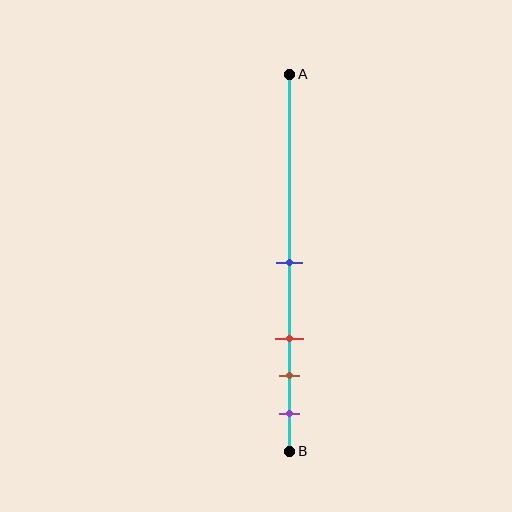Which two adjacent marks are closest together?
The brown and purple marks are the closest adjacent pair.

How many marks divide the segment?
There are 4 marks dividing the segment.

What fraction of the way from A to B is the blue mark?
The blue mark is approximately 50% (0.5) of the way from A to B.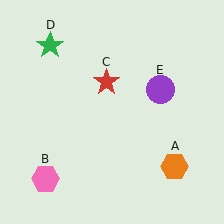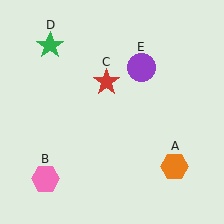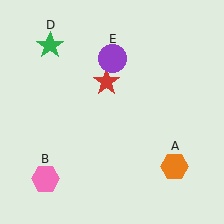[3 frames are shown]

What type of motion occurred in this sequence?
The purple circle (object E) rotated counterclockwise around the center of the scene.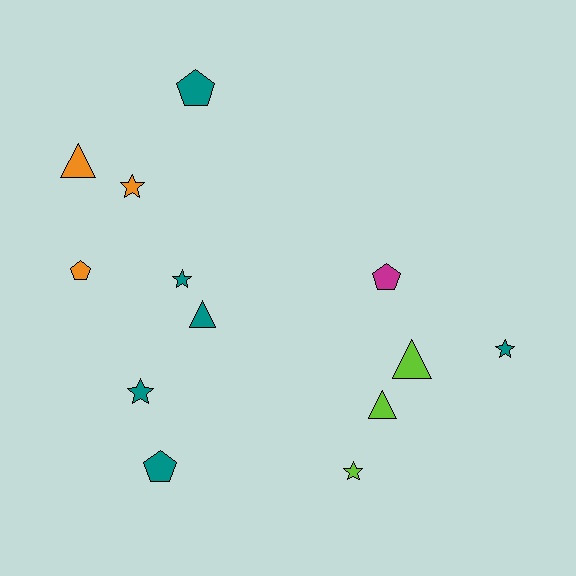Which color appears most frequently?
Teal, with 6 objects.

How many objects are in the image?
There are 13 objects.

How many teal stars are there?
There are 3 teal stars.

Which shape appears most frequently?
Star, with 5 objects.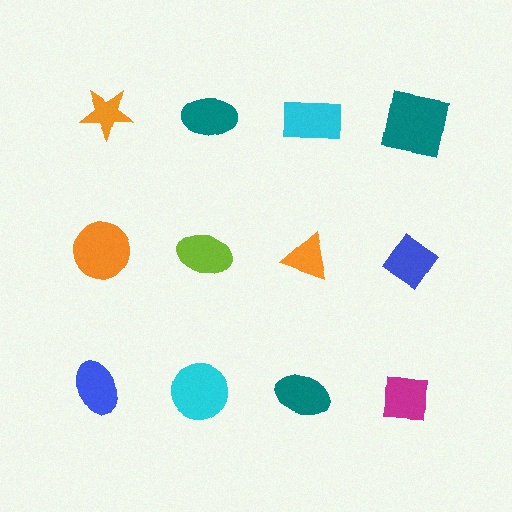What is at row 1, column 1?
An orange star.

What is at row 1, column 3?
A cyan rectangle.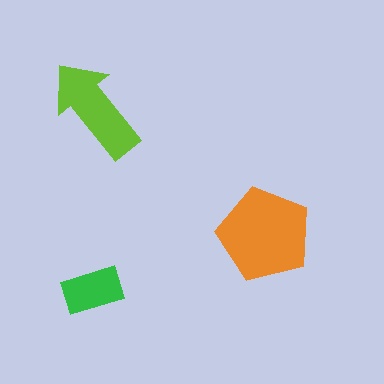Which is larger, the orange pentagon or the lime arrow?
The orange pentagon.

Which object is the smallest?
The green rectangle.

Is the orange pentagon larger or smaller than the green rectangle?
Larger.